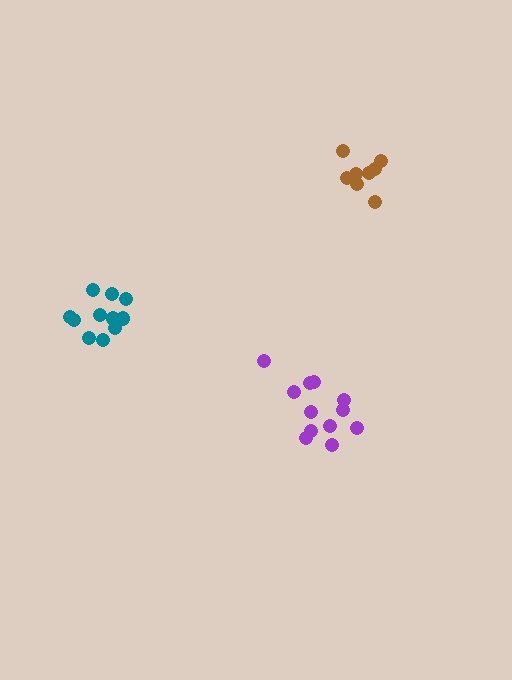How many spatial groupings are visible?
There are 3 spatial groupings.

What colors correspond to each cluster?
The clusters are colored: purple, brown, teal.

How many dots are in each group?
Group 1: 12 dots, Group 2: 8 dots, Group 3: 11 dots (31 total).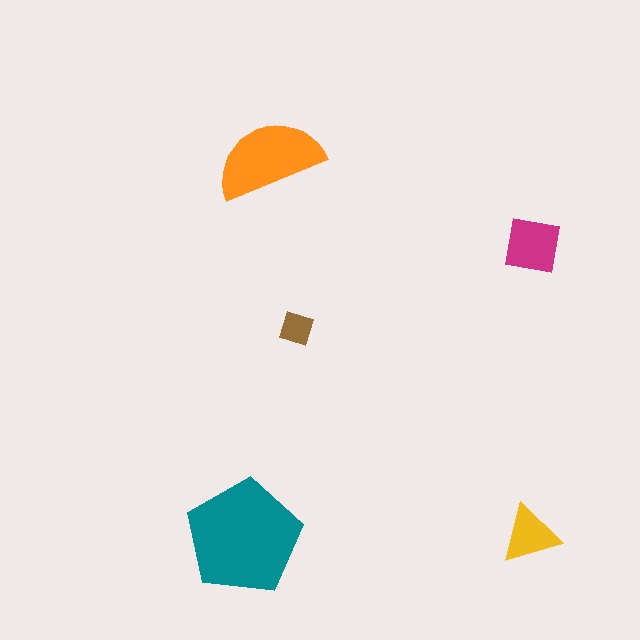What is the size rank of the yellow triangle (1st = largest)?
4th.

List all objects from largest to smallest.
The teal pentagon, the orange semicircle, the magenta square, the yellow triangle, the brown diamond.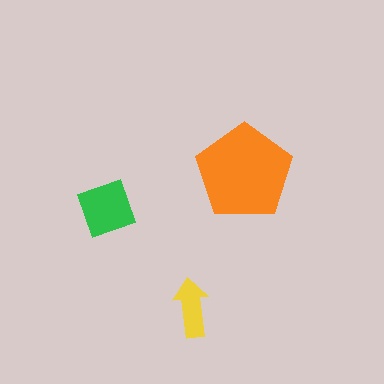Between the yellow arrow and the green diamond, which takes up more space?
The green diamond.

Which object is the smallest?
The yellow arrow.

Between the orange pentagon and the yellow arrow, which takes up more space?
The orange pentagon.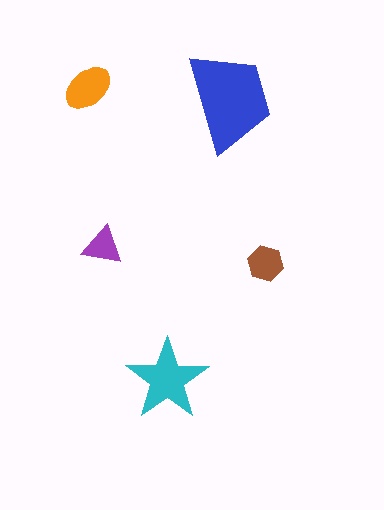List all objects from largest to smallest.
The blue trapezoid, the cyan star, the orange ellipse, the brown hexagon, the purple triangle.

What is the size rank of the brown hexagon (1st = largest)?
4th.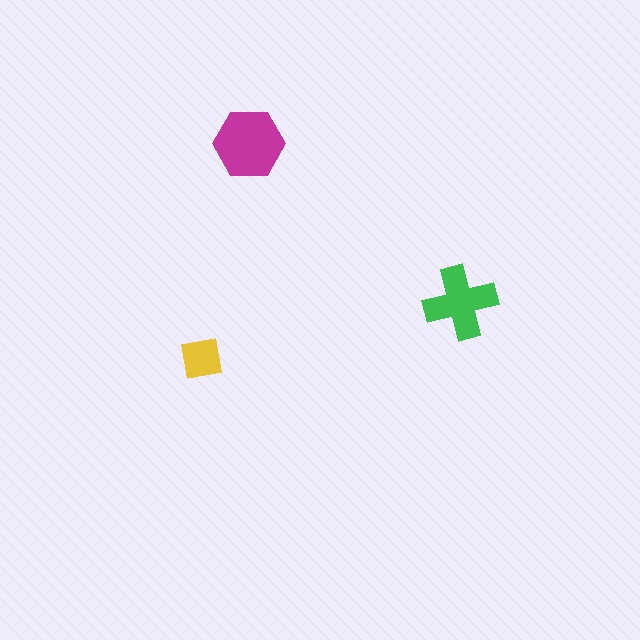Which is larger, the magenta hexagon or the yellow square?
The magenta hexagon.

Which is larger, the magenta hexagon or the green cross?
The magenta hexagon.